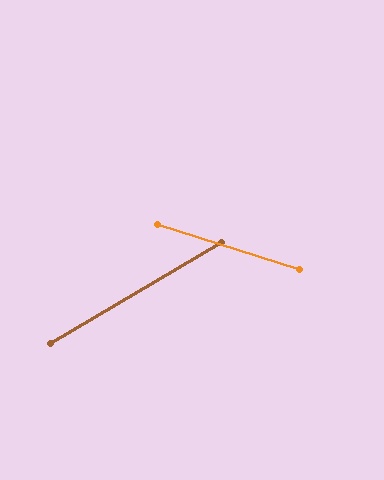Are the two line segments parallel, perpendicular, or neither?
Neither parallel nor perpendicular — they differ by about 48°.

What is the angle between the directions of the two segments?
Approximately 48 degrees.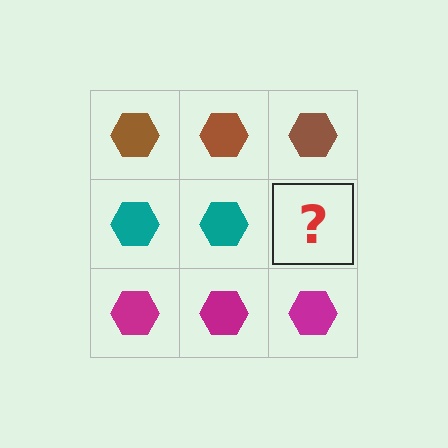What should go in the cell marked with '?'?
The missing cell should contain a teal hexagon.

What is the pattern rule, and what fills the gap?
The rule is that each row has a consistent color. The gap should be filled with a teal hexagon.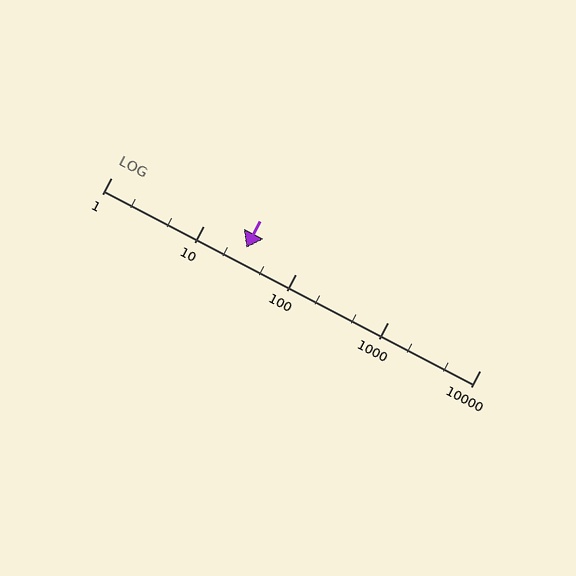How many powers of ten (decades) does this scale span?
The scale spans 4 decades, from 1 to 10000.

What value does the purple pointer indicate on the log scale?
The pointer indicates approximately 29.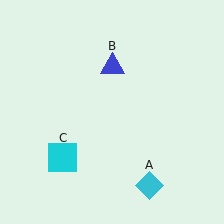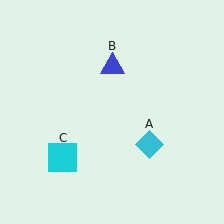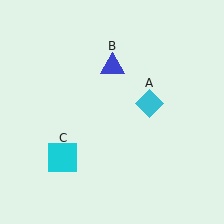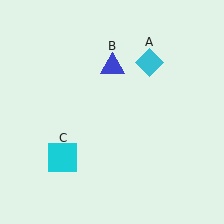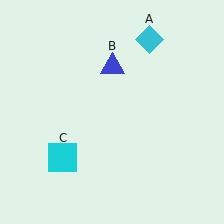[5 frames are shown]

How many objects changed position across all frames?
1 object changed position: cyan diamond (object A).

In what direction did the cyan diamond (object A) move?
The cyan diamond (object A) moved up.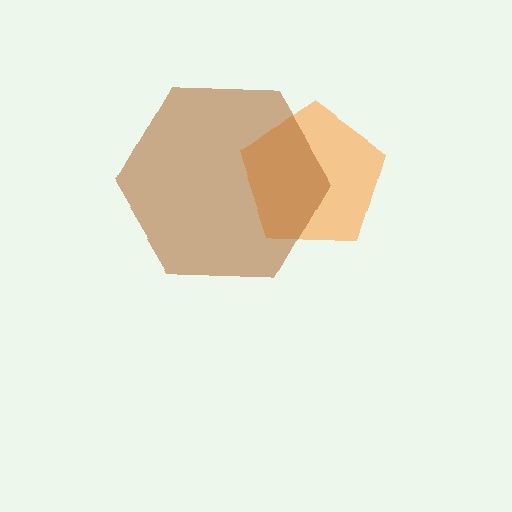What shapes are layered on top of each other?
The layered shapes are: an orange pentagon, a brown hexagon.